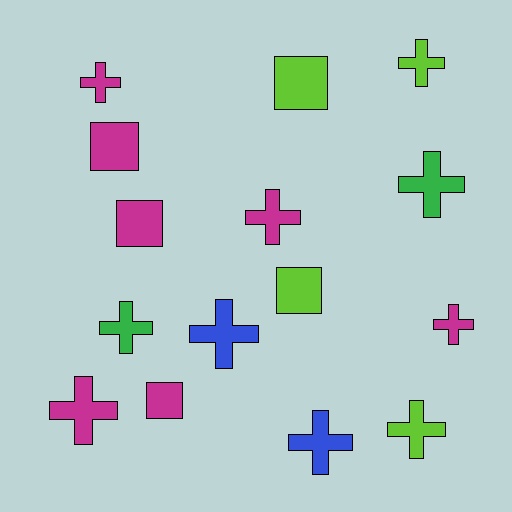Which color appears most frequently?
Magenta, with 7 objects.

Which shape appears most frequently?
Cross, with 10 objects.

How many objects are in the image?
There are 15 objects.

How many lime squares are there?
There are 2 lime squares.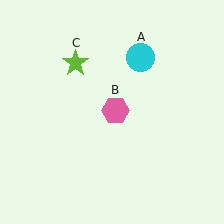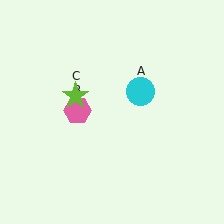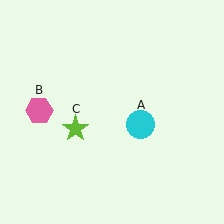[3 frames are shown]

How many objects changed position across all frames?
3 objects changed position: cyan circle (object A), pink hexagon (object B), lime star (object C).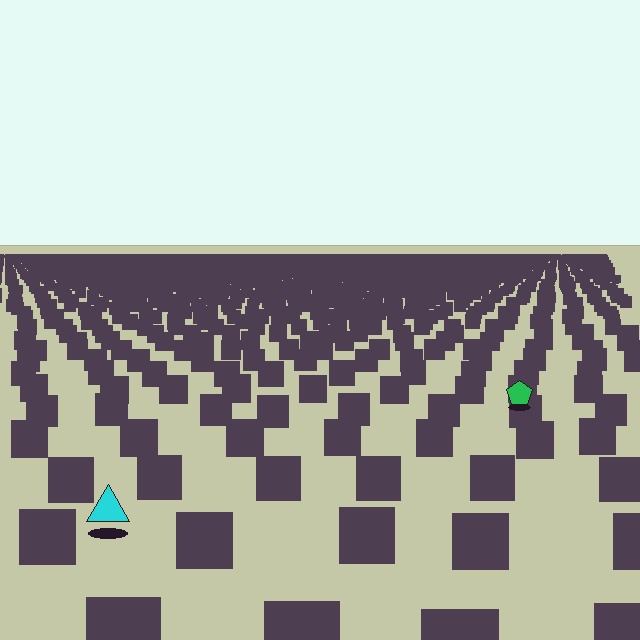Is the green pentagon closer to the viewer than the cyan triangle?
No. The cyan triangle is closer — you can tell from the texture gradient: the ground texture is coarser near it.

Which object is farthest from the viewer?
The green pentagon is farthest from the viewer. It appears smaller and the ground texture around it is denser.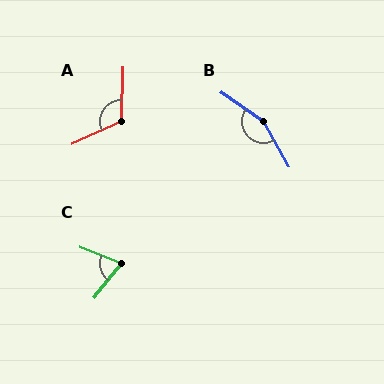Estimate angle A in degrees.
Approximately 116 degrees.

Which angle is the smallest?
C, at approximately 73 degrees.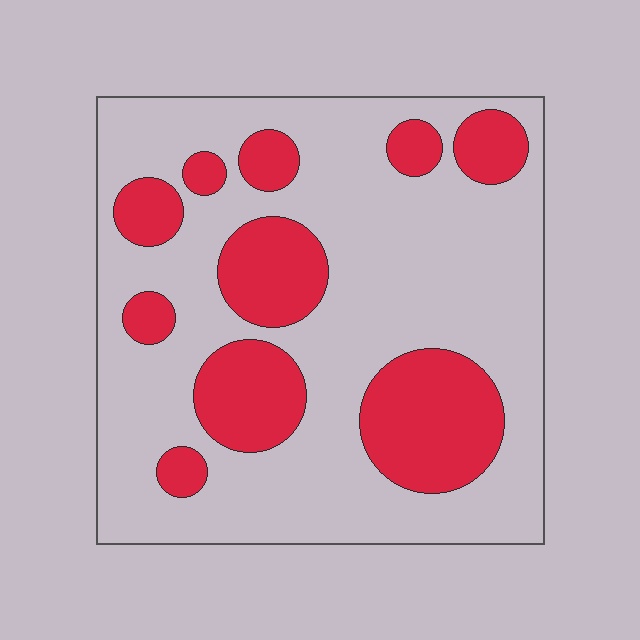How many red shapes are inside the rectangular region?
10.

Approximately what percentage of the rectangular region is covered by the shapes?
Approximately 30%.